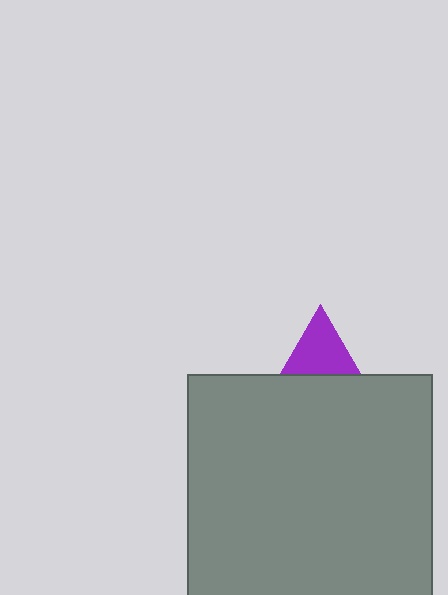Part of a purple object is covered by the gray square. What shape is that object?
It is a triangle.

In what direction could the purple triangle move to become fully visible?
The purple triangle could move up. That would shift it out from behind the gray square entirely.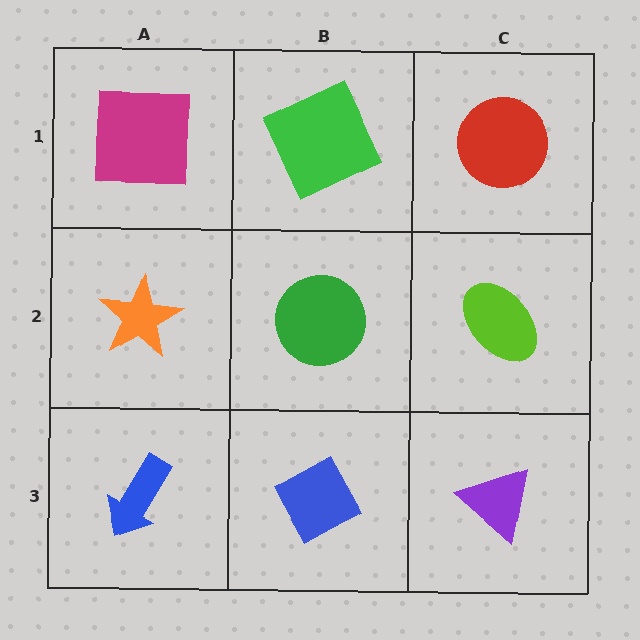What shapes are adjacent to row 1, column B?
A green circle (row 2, column B), a magenta square (row 1, column A), a red circle (row 1, column C).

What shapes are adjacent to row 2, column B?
A green square (row 1, column B), a blue diamond (row 3, column B), an orange star (row 2, column A), a lime ellipse (row 2, column C).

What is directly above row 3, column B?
A green circle.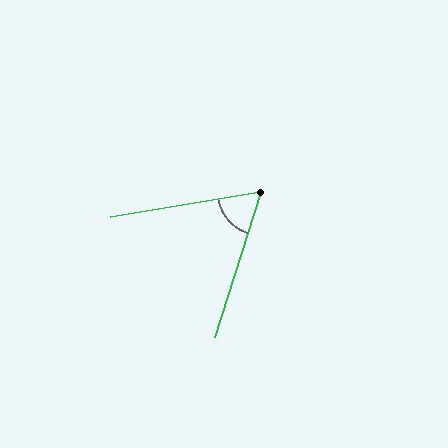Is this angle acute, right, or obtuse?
It is acute.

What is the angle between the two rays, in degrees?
Approximately 63 degrees.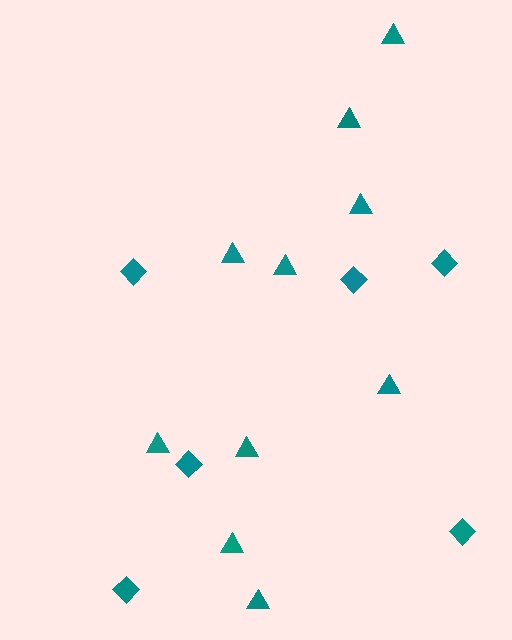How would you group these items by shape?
There are 2 groups: one group of diamonds (6) and one group of triangles (10).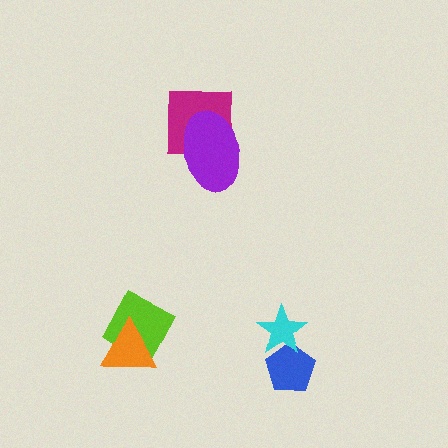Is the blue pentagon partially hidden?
Yes, it is partially covered by another shape.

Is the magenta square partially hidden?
Yes, it is partially covered by another shape.